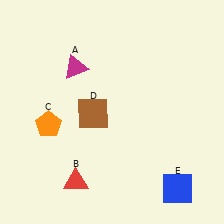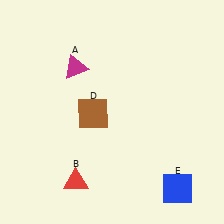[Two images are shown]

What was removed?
The orange pentagon (C) was removed in Image 2.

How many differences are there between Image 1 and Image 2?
There is 1 difference between the two images.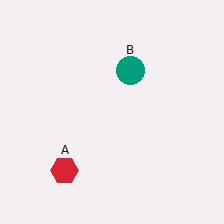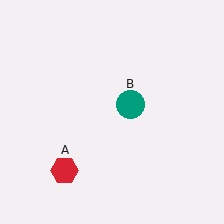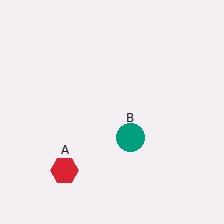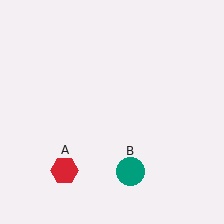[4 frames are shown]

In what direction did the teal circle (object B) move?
The teal circle (object B) moved down.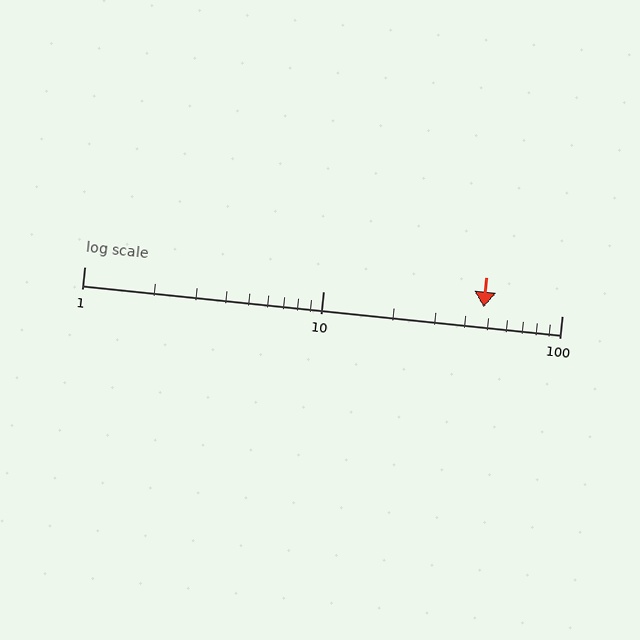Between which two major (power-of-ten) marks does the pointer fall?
The pointer is between 10 and 100.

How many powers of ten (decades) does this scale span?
The scale spans 2 decades, from 1 to 100.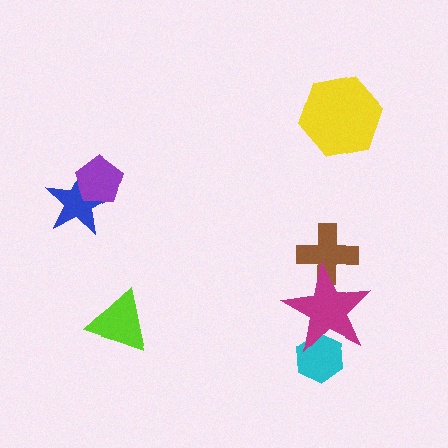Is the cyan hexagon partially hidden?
Yes, it is partially covered by another shape.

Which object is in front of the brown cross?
The magenta star is in front of the brown cross.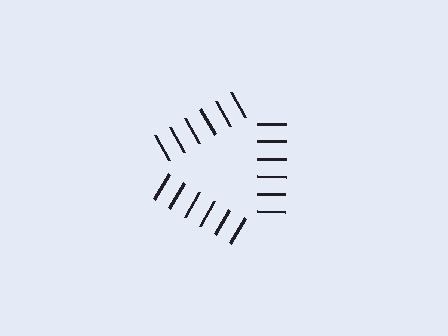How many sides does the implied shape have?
3 sides — the line-ends trace a triangle.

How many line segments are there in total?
18 — 6 along each of the 3 edges.